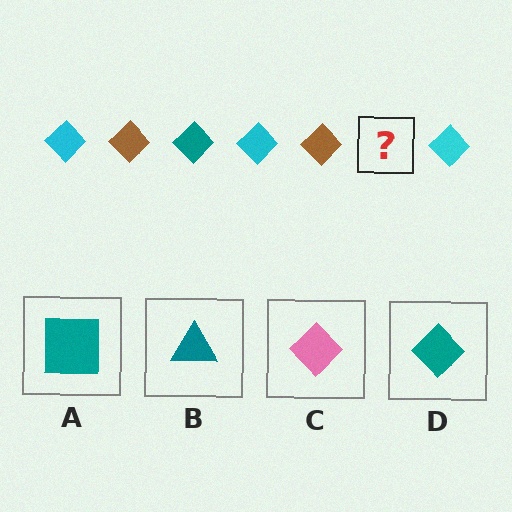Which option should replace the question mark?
Option D.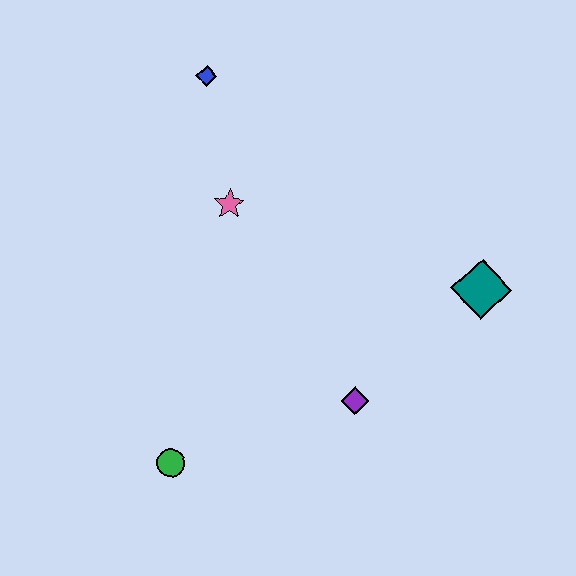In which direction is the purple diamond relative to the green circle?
The purple diamond is to the right of the green circle.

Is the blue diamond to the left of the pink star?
Yes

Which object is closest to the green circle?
The purple diamond is closest to the green circle.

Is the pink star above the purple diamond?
Yes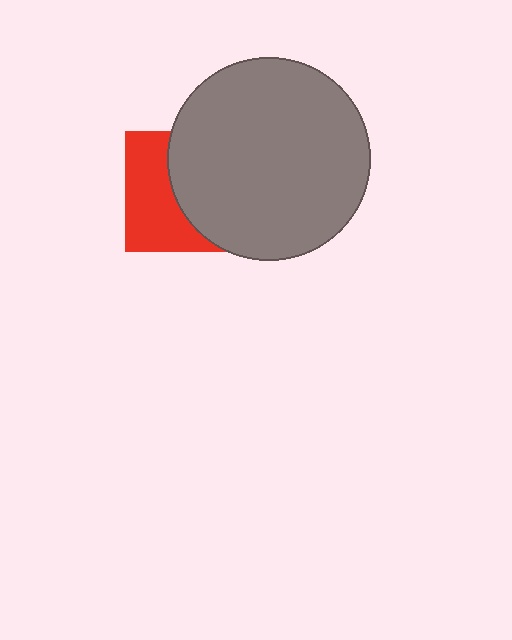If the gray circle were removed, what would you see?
You would see the complete red square.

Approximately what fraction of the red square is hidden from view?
Roughly 55% of the red square is hidden behind the gray circle.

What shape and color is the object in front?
The object in front is a gray circle.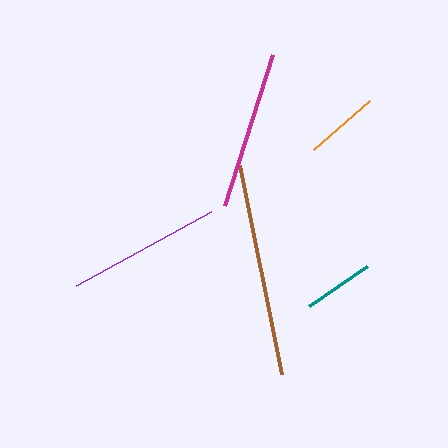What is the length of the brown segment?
The brown segment is approximately 213 pixels long.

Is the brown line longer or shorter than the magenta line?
The brown line is longer than the magenta line.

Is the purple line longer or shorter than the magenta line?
The magenta line is longer than the purple line.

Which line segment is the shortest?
The teal line is the shortest at approximately 71 pixels.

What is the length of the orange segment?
The orange segment is approximately 74 pixels long.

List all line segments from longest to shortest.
From longest to shortest: brown, magenta, purple, orange, teal.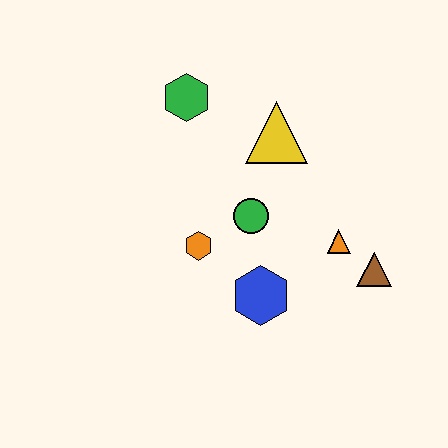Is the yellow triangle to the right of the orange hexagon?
Yes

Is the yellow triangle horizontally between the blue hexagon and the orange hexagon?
No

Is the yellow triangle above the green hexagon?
No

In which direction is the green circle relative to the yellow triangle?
The green circle is below the yellow triangle.